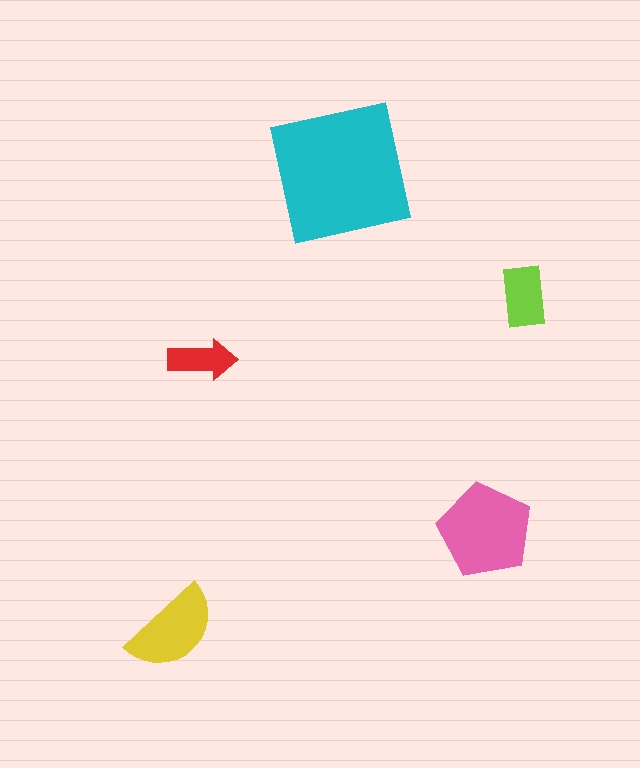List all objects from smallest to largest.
The red arrow, the lime rectangle, the yellow semicircle, the pink pentagon, the cyan square.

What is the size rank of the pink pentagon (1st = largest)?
2nd.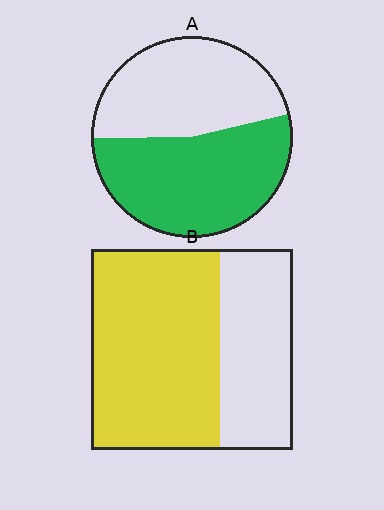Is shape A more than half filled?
Roughly half.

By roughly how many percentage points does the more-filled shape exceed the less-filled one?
By roughly 10 percentage points (B over A).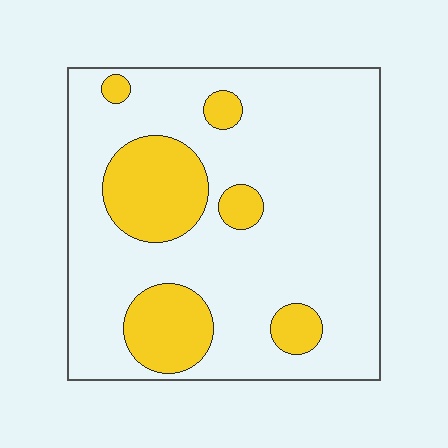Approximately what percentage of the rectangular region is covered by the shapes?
Approximately 20%.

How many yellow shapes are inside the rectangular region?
6.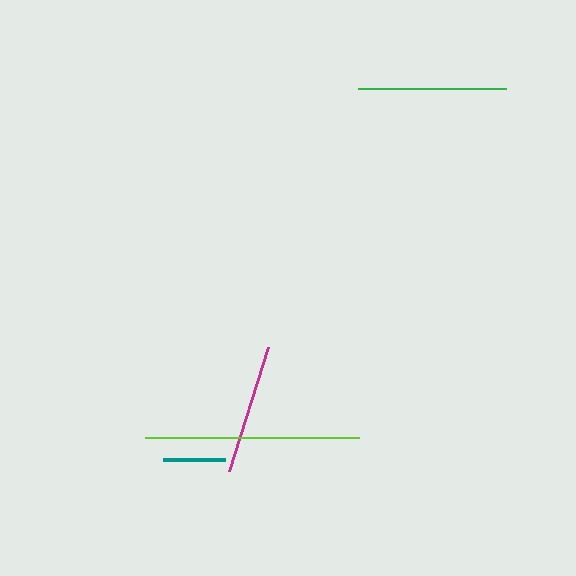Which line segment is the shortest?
The teal line is the shortest at approximately 61 pixels.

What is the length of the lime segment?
The lime segment is approximately 214 pixels long.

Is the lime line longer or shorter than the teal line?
The lime line is longer than the teal line.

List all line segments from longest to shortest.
From longest to shortest: lime, green, magenta, teal.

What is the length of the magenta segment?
The magenta segment is approximately 130 pixels long.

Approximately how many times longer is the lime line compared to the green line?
The lime line is approximately 1.5 times the length of the green line.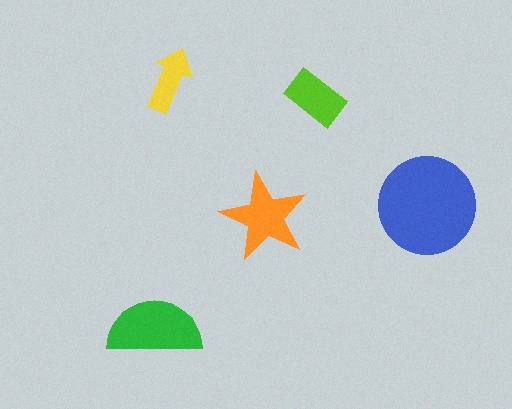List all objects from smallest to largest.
The yellow arrow, the lime rectangle, the orange star, the green semicircle, the blue circle.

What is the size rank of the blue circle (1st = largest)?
1st.